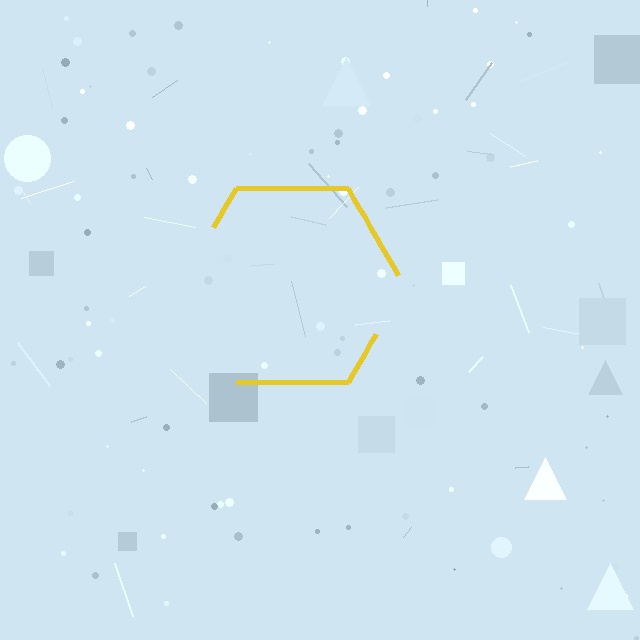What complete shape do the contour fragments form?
The contour fragments form a hexagon.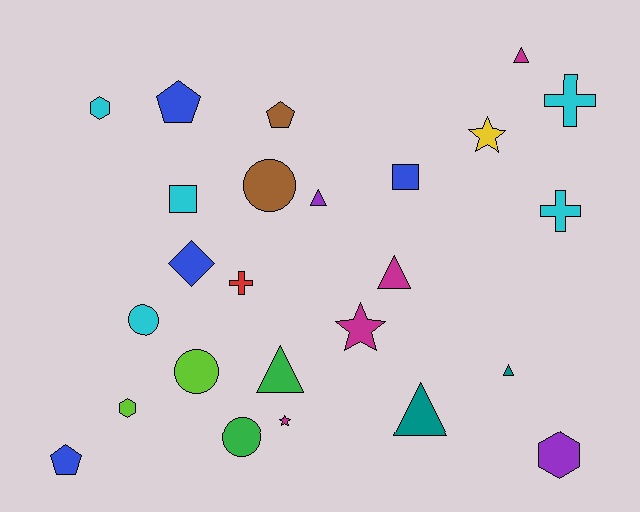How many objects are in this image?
There are 25 objects.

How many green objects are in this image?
There are 2 green objects.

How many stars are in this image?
There are 3 stars.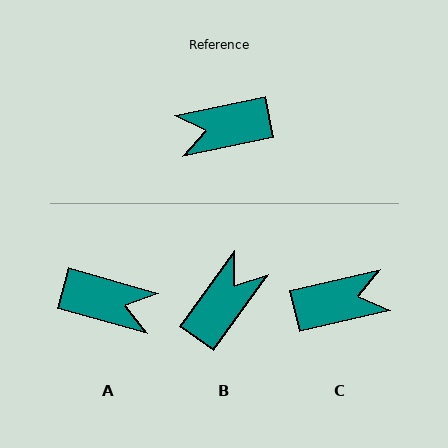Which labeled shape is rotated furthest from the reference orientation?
C, about 179 degrees away.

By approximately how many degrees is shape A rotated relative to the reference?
Approximately 153 degrees counter-clockwise.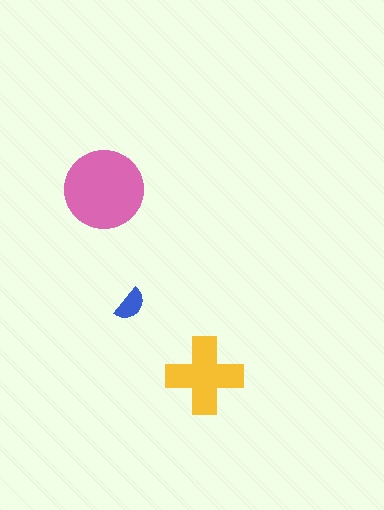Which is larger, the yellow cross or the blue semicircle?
The yellow cross.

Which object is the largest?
The pink circle.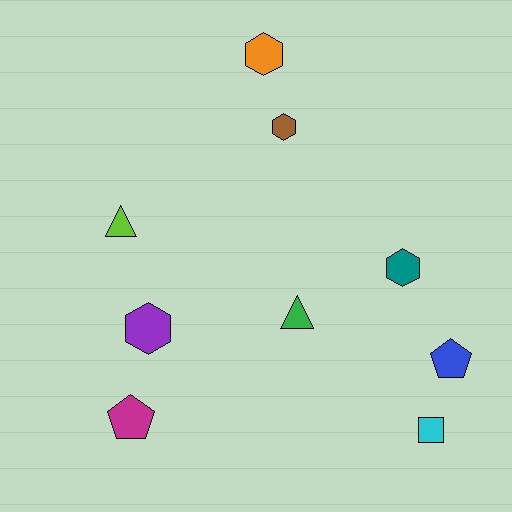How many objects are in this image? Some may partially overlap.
There are 9 objects.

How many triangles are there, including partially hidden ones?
There are 2 triangles.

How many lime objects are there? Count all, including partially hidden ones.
There is 1 lime object.